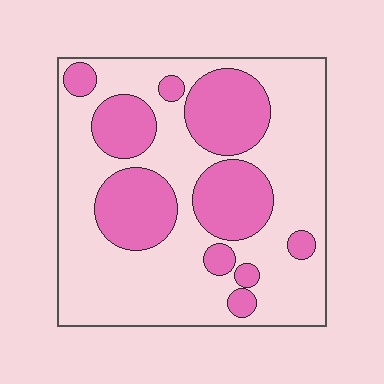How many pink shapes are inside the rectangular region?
10.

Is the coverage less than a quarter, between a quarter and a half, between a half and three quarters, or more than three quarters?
Between a quarter and a half.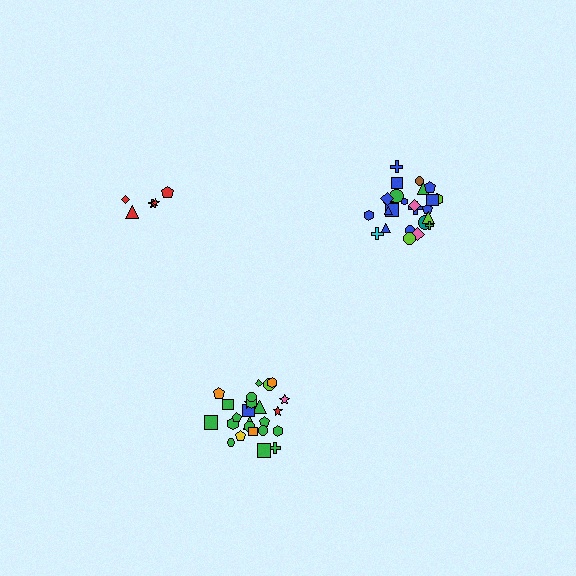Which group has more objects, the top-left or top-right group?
The top-right group.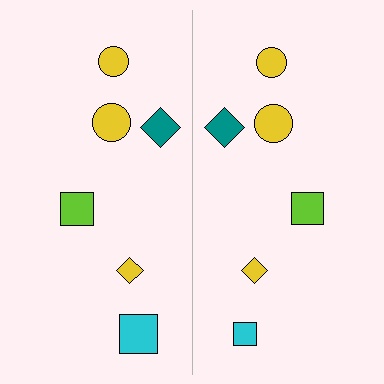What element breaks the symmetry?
The cyan square on the right side has a different size than its mirror counterpart.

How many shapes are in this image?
There are 12 shapes in this image.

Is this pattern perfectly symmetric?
No, the pattern is not perfectly symmetric. The cyan square on the right side has a different size than its mirror counterpart.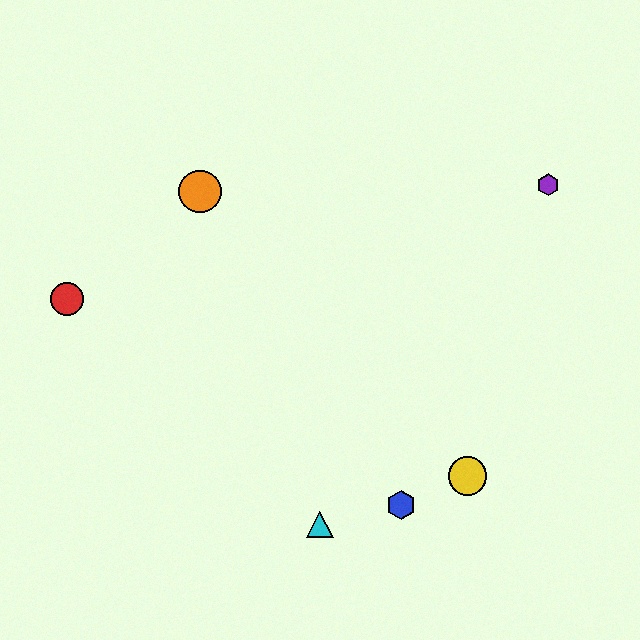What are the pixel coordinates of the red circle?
The red circle is at (67, 299).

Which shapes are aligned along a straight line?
The green hexagon, the yellow circle, the orange circle are aligned along a straight line.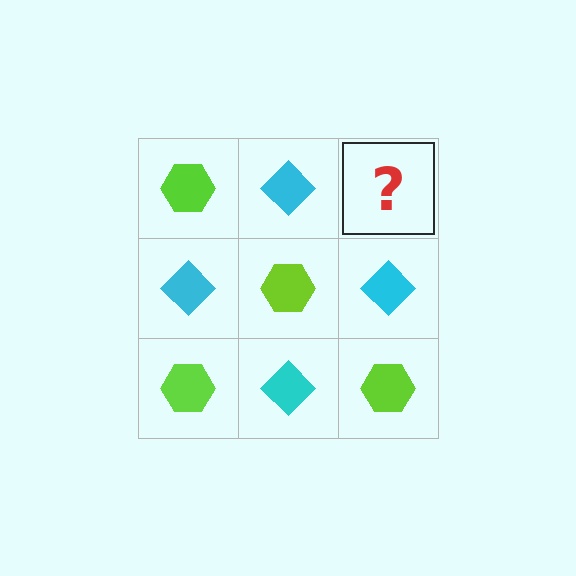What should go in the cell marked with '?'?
The missing cell should contain a lime hexagon.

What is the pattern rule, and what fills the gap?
The rule is that it alternates lime hexagon and cyan diamond in a checkerboard pattern. The gap should be filled with a lime hexagon.